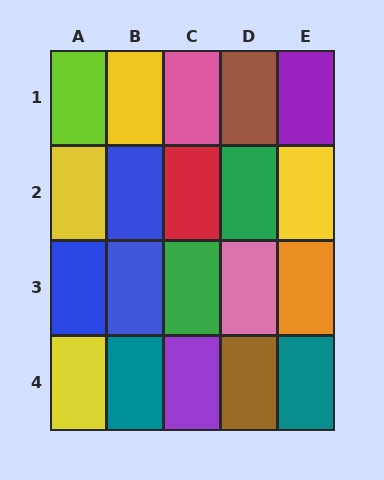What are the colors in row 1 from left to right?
Lime, yellow, pink, brown, purple.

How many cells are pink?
2 cells are pink.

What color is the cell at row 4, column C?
Purple.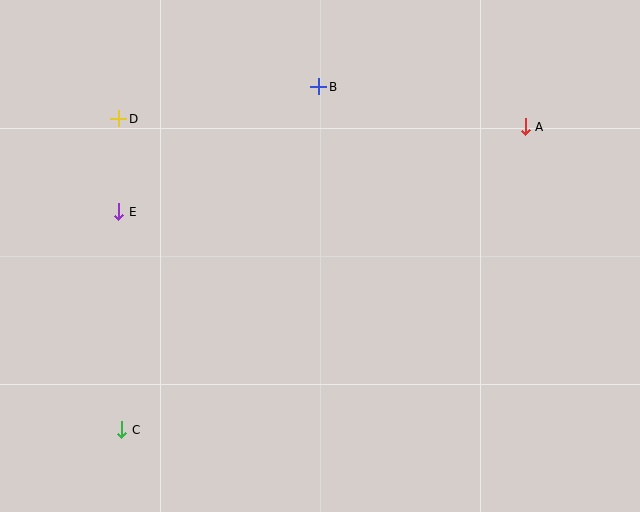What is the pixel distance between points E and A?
The distance between E and A is 415 pixels.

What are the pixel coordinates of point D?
Point D is at (119, 119).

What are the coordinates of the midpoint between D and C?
The midpoint between D and C is at (120, 274).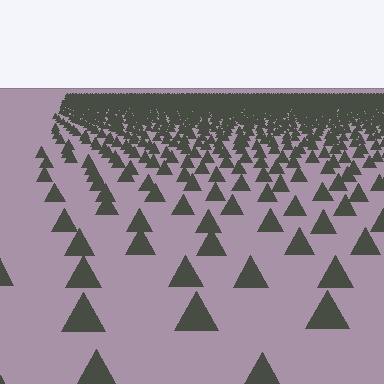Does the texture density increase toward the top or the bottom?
Density increases toward the top.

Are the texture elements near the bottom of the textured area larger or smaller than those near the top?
Larger. Near the bottom, elements are closer to the viewer and appear at a bigger on-screen size.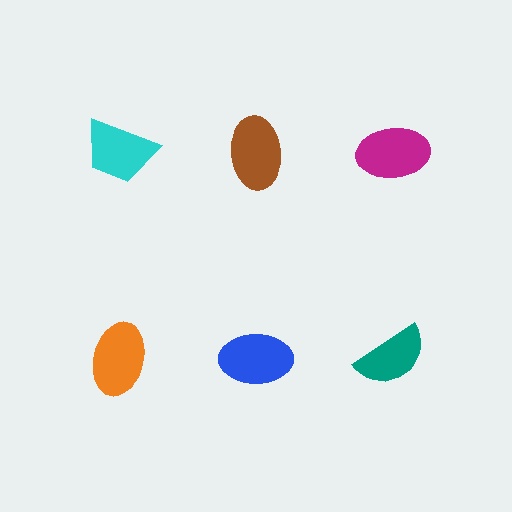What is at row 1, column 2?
A brown ellipse.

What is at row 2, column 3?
A teal semicircle.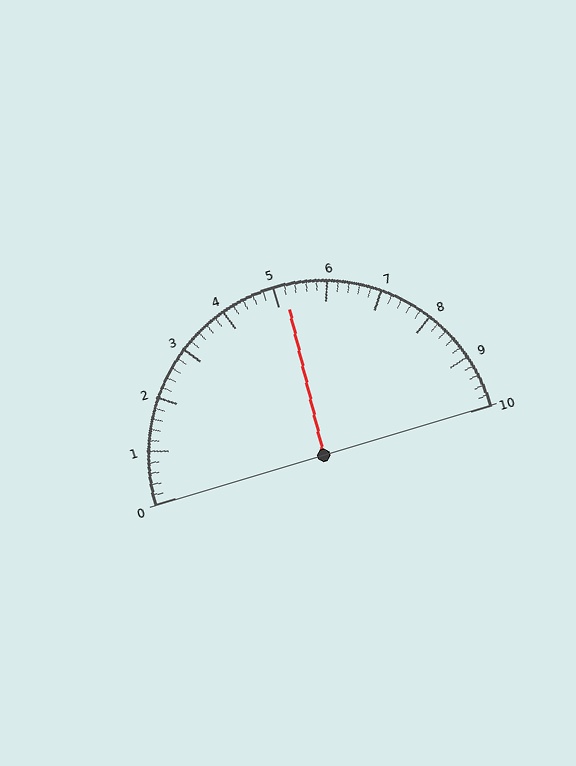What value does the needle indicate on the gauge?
The needle indicates approximately 5.2.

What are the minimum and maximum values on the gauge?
The gauge ranges from 0 to 10.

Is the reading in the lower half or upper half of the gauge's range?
The reading is in the upper half of the range (0 to 10).